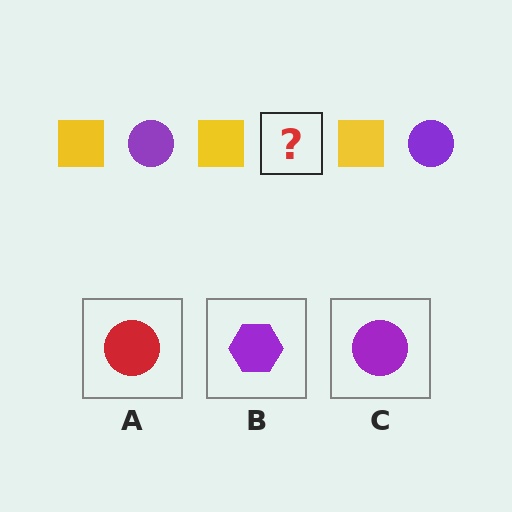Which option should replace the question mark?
Option C.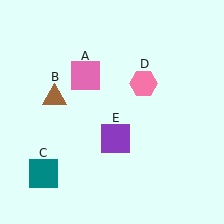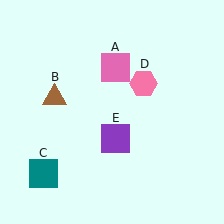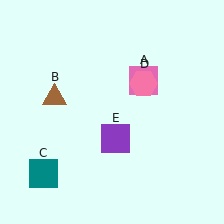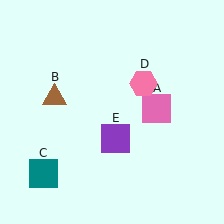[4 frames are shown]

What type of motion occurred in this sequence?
The pink square (object A) rotated clockwise around the center of the scene.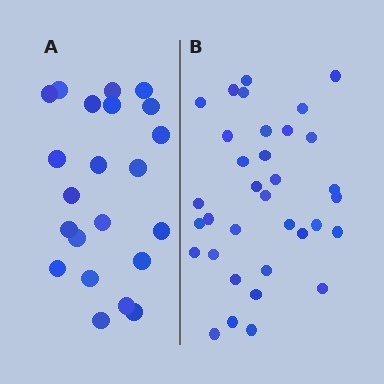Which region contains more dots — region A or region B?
Region B (the right region) has more dots.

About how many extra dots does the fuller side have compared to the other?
Region B has roughly 12 or so more dots than region A.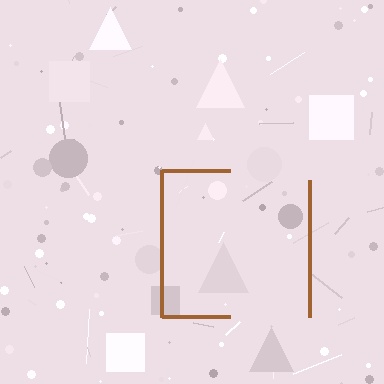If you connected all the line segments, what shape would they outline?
They would outline a square.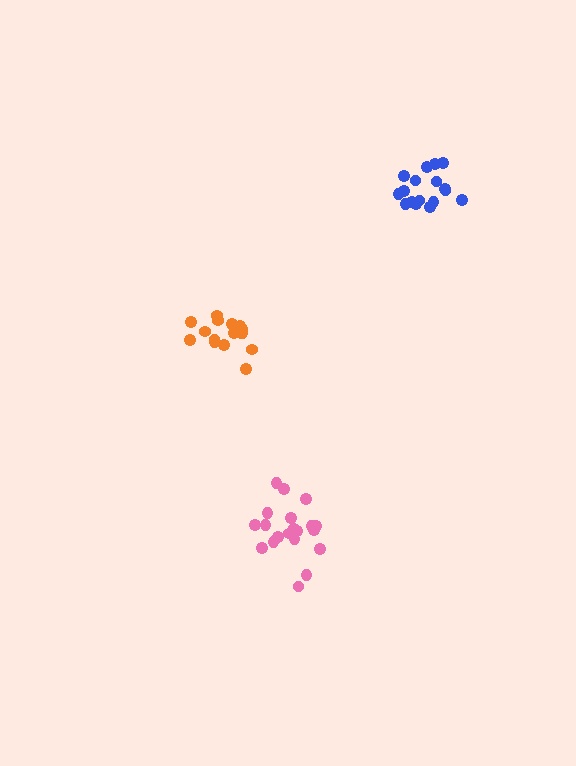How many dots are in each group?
Group 1: 16 dots, Group 2: 17 dots, Group 3: 20 dots (53 total).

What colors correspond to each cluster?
The clusters are colored: orange, blue, pink.